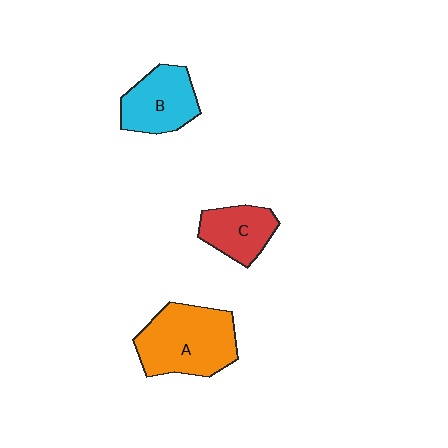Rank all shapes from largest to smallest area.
From largest to smallest: A (orange), B (cyan), C (red).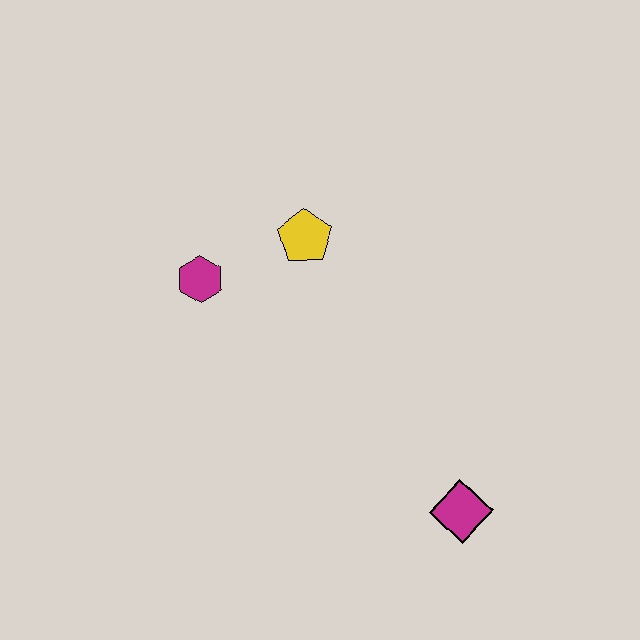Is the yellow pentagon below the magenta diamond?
No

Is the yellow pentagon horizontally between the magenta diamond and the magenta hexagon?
Yes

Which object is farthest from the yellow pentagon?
The magenta diamond is farthest from the yellow pentagon.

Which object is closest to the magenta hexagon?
The yellow pentagon is closest to the magenta hexagon.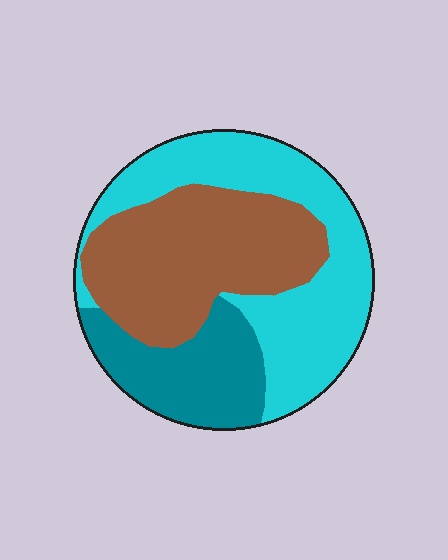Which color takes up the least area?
Teal, at roughly 20%.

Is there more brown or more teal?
Brown.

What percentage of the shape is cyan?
Cyan takes up about two fifths (2/5) of the shape.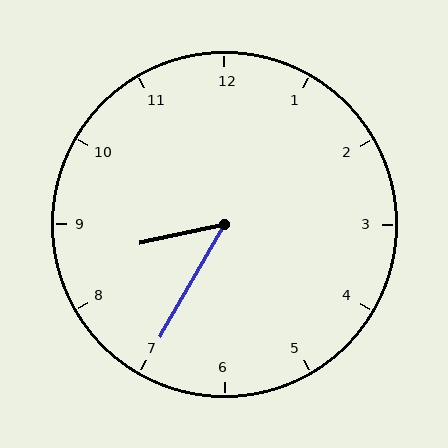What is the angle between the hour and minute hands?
Approximately 48 degrees.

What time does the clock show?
8:35.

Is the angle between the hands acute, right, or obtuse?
It is acute.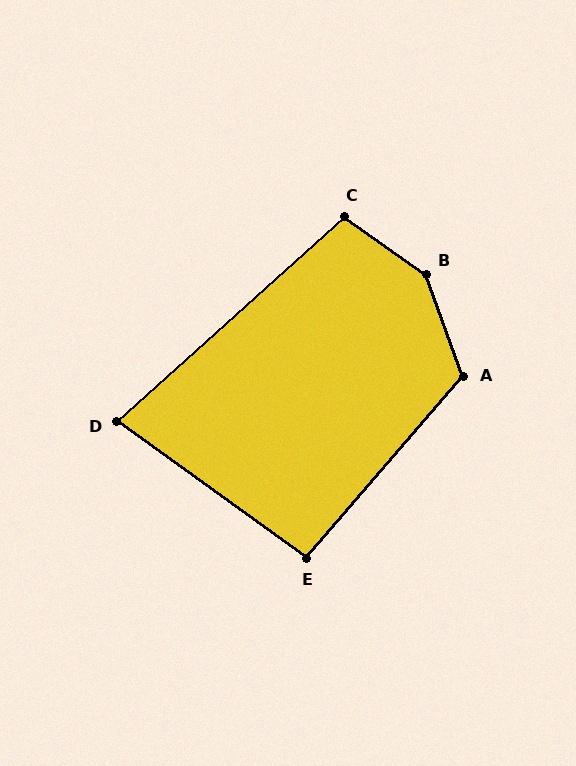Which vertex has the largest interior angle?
B, at approximately 145 degrees.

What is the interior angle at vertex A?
Approximately 119 degrees (obtuse).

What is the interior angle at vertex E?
Approximately 95 degrees (obtuse).